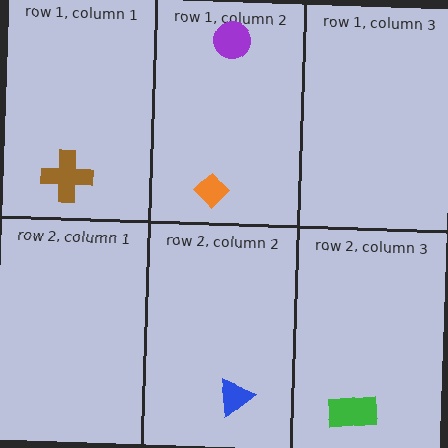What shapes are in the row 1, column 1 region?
The brown cross.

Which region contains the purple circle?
The row 1, column 2 region.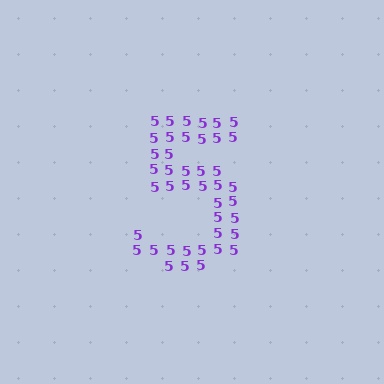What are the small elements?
The small elements are digit 5's.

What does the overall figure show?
The overall figure shows the digit 5.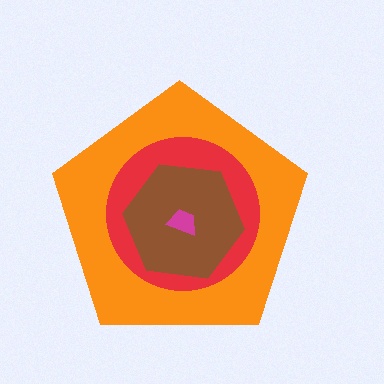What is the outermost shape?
The orange pentagon.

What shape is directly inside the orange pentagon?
The red circle.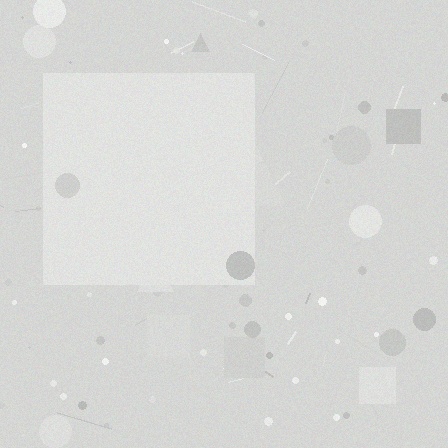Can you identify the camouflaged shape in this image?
The camouflaged shape is a square.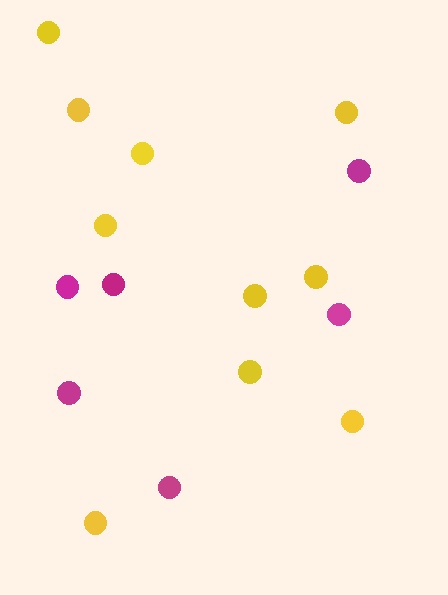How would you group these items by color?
There are 2 groups: one group of yellow circles (10) and one group of magenta circles (6).